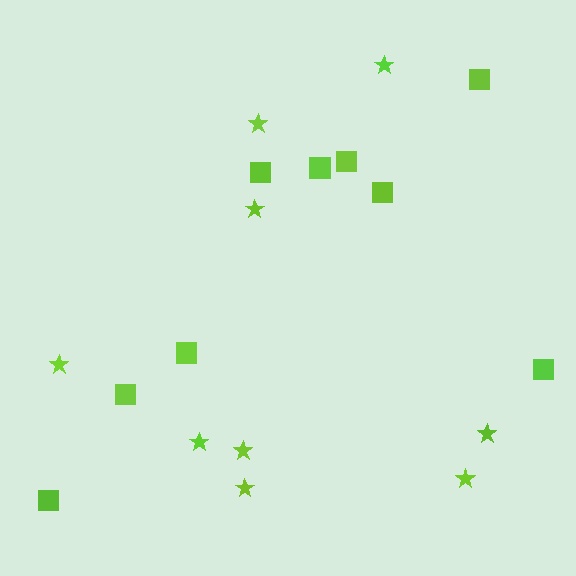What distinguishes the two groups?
There are 2 groups: one group of squares (9) and one group of stars (9).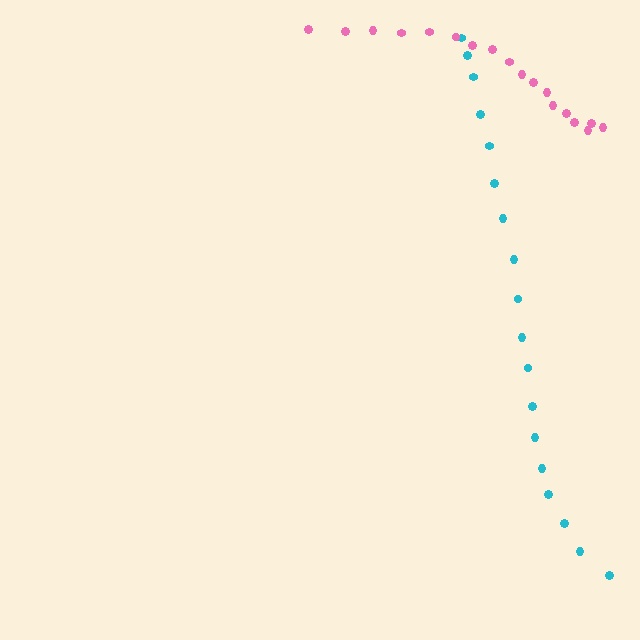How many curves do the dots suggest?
There are 2 distinct paths.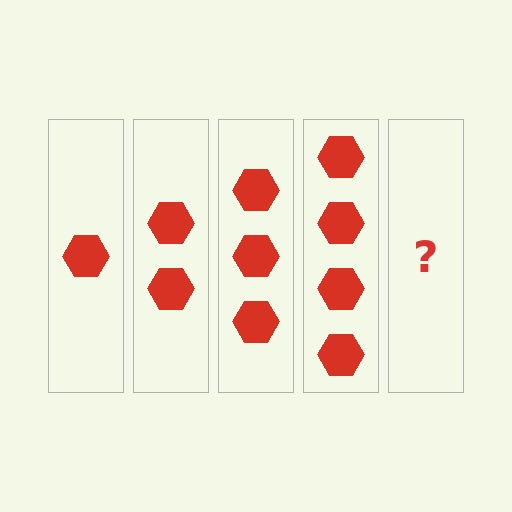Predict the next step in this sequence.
The next step is 5 hexagons.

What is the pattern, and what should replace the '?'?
The pattern is that each step adds one more hexagon. The '?' should be 5 hexagons.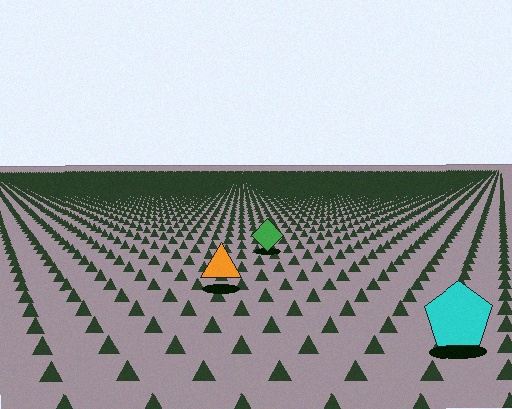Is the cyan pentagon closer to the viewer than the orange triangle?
Yes. The cyan pentagon is closer — you can tell from the texture gradient: the ground texture is coarser near it.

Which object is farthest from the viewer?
The green diamond is farthest from the viewer. It appears smaller and the ground texture around it is denser.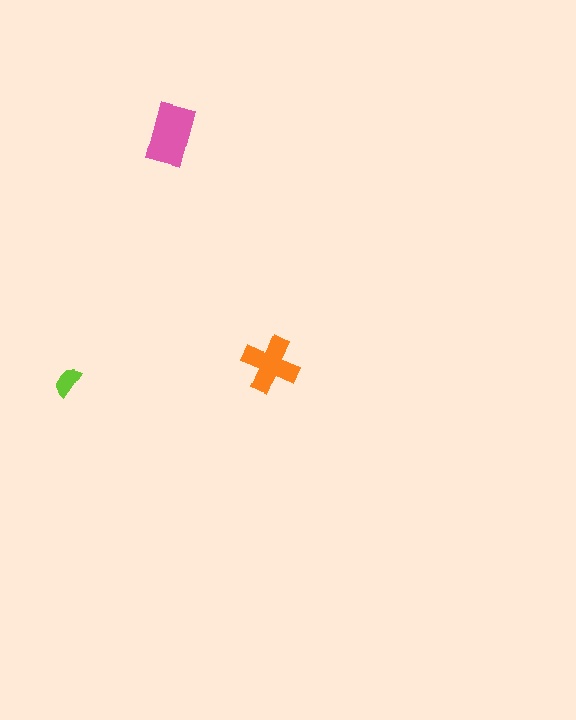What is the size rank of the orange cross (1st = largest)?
2nd.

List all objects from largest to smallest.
The pink rectangle, the orange cross, the lime semicircle.